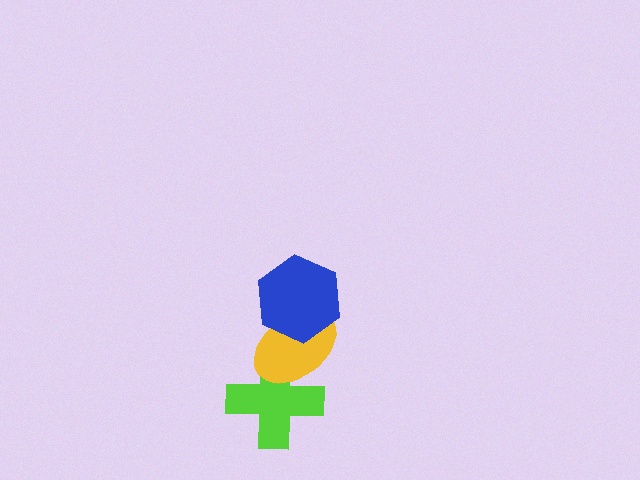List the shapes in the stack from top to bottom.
From top to bottom: the blue hexagon, the yellow ellipse, the lime cross.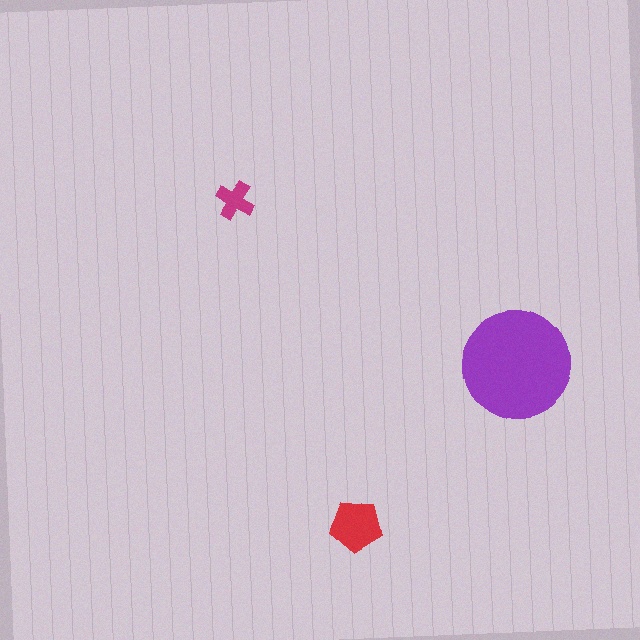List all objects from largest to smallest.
The purple circle, the red pentagon, the magenta cross.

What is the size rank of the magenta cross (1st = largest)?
3rd.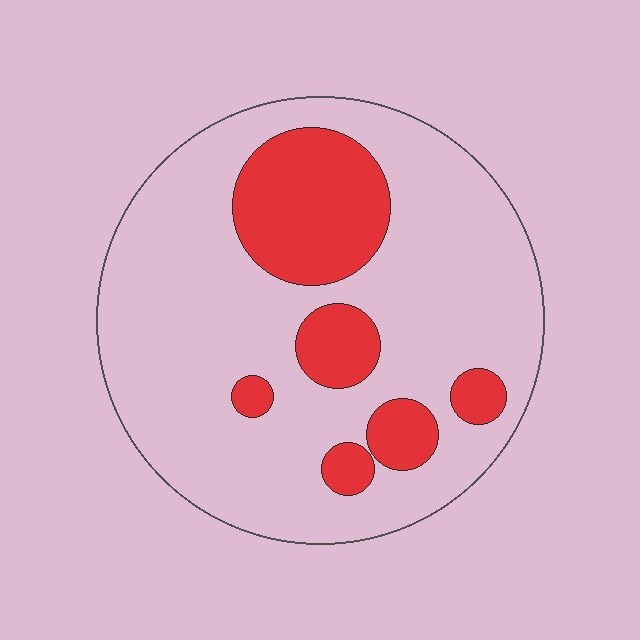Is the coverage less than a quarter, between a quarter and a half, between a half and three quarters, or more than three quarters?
Less than a quarter.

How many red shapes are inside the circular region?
6.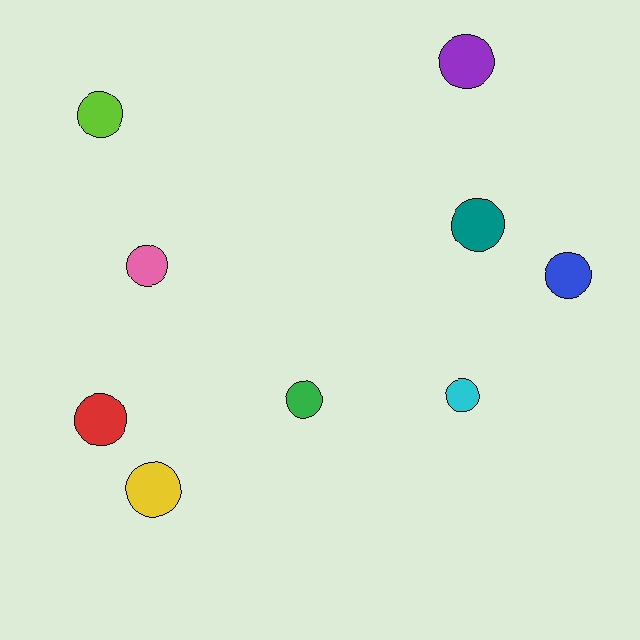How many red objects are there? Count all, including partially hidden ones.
There is 1 red object.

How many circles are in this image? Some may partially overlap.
There are 9 circles.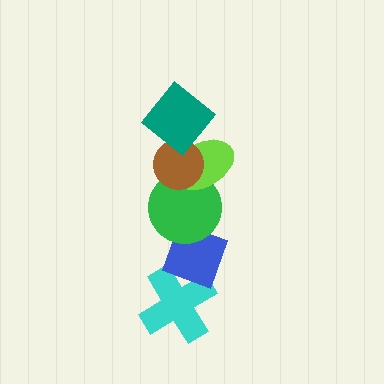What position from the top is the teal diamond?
The teal diamond is 1st from the top.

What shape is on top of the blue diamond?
The green circle is on top of the blue diamond.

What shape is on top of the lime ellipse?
The brown circle is on top of the lime ellipse.